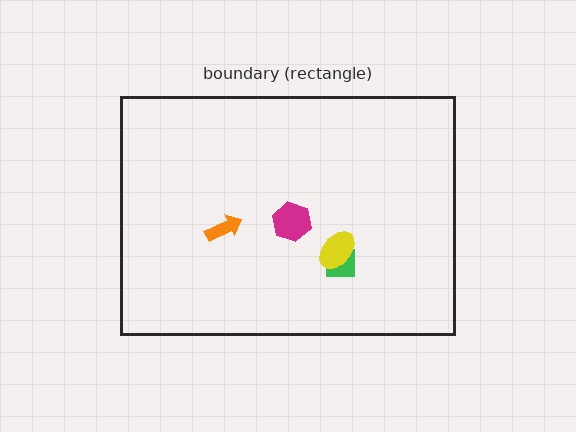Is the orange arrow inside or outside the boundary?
Inside.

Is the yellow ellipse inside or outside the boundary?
Inside.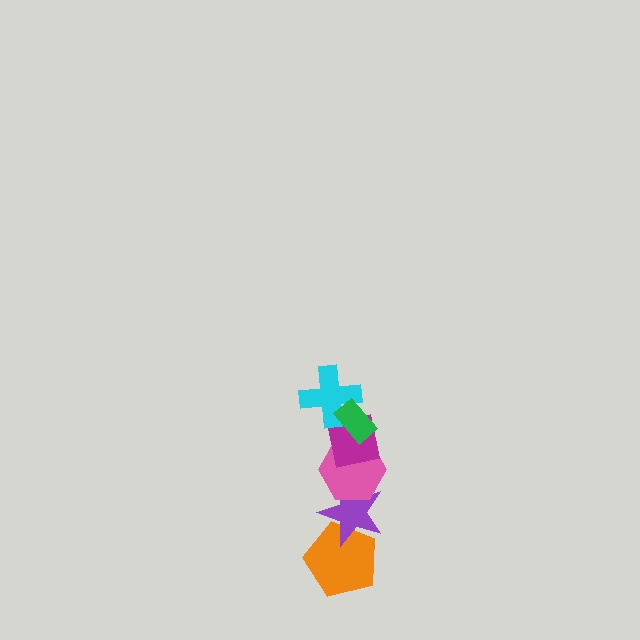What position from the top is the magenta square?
The magenta square is 3rd from the top.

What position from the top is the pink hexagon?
The pink hexagon is 4th from the top.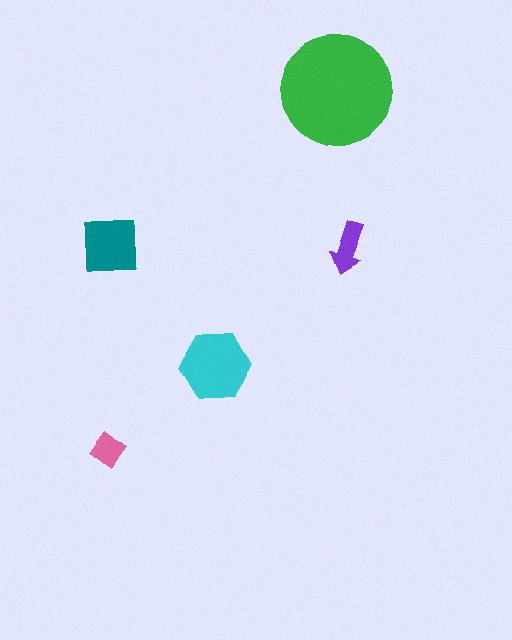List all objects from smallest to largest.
The pink diamond, the purple arrow, the teal square, the cyan hexagon, the green circle.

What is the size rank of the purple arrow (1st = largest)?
4th.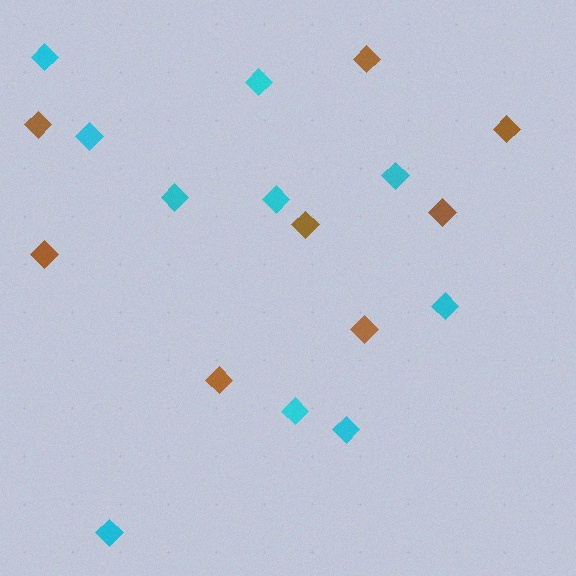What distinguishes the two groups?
There are 2 groups: one group of brown diamonds (8) and one group of cyan diamonds (10).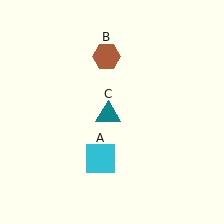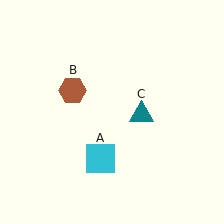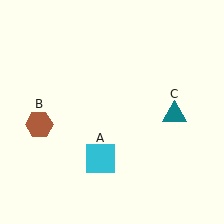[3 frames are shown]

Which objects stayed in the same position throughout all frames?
Cyan square (object A) remained stationary.